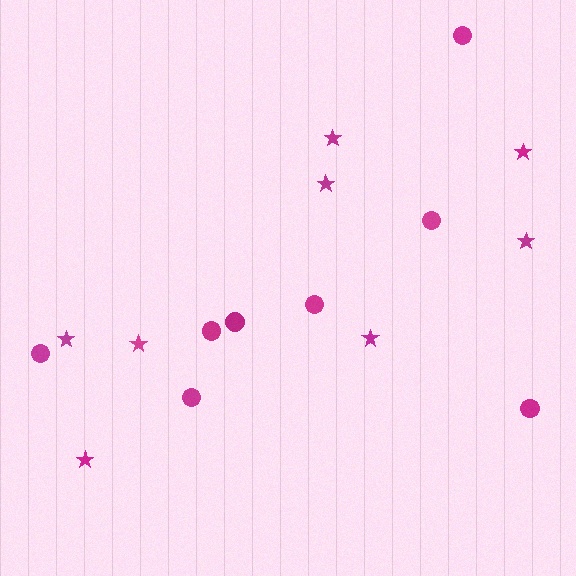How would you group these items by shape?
There are 2 groups: one group of circles (8) and one group of stars (8).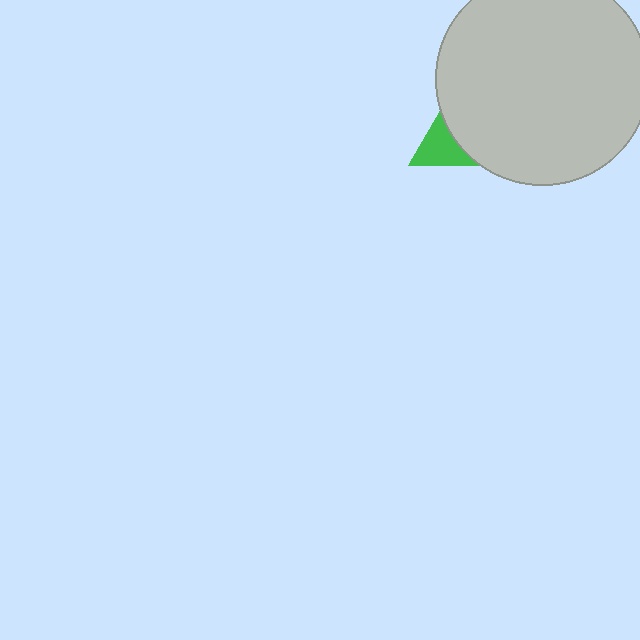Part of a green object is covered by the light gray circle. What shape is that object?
It is a triangle.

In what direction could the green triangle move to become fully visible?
The green triangle could move left. That would shift it out from behind the light gray circle entirely.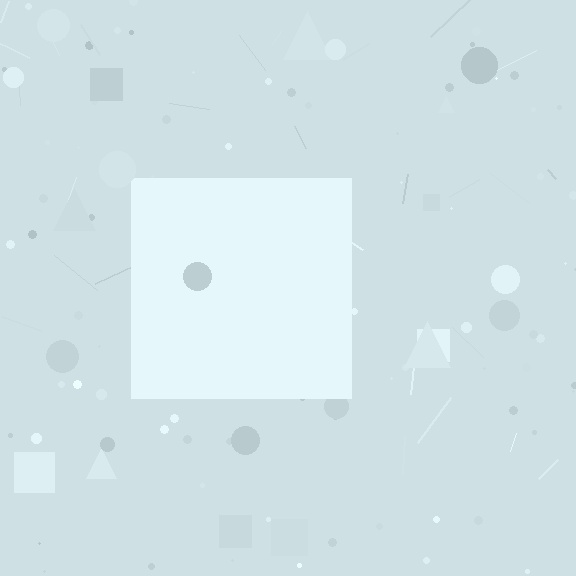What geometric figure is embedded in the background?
A square is embedded in the background.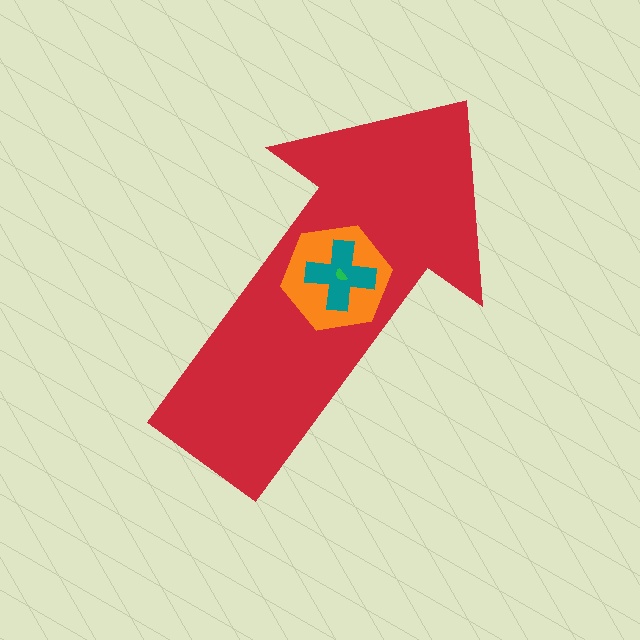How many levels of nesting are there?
4.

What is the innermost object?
The green semicircle.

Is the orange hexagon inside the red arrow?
Yes.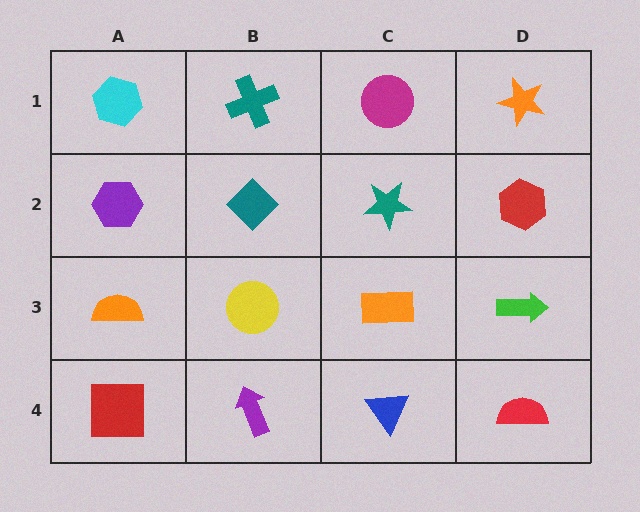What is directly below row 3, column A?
A red square.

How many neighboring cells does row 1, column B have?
3.